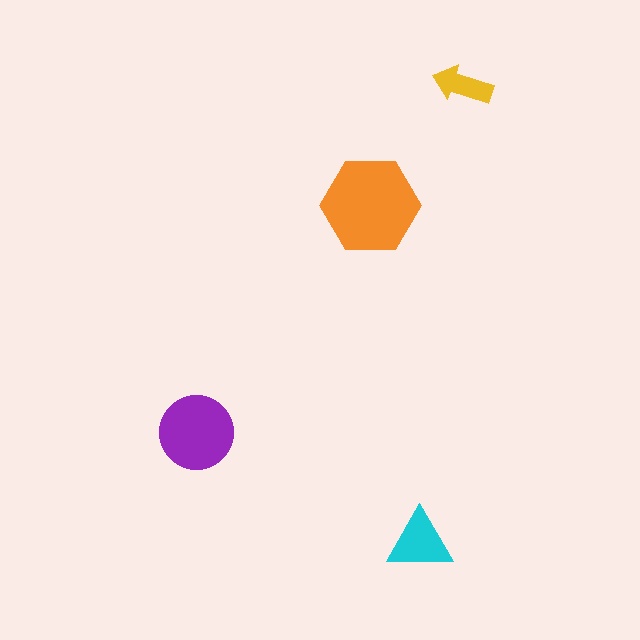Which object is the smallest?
The yellow arrow.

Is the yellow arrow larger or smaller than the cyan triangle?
Smaller.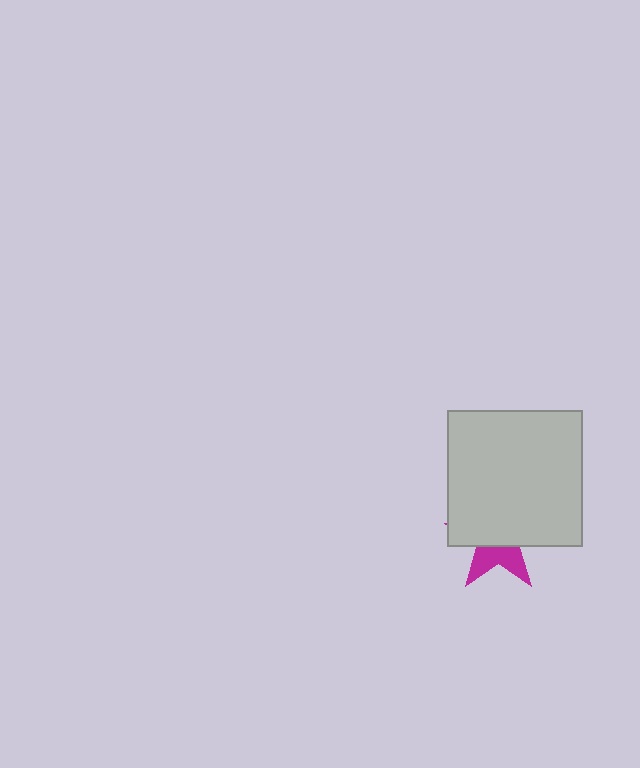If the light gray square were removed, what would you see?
You would see the complete magenta star.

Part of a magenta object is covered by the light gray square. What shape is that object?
It is a star.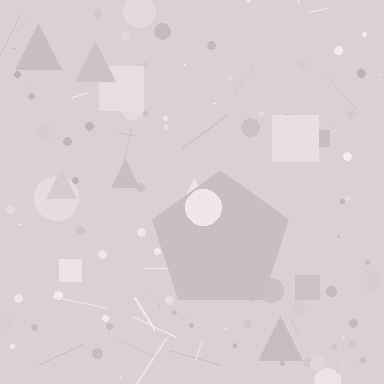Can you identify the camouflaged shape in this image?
The camouflaged shape is a pentagon.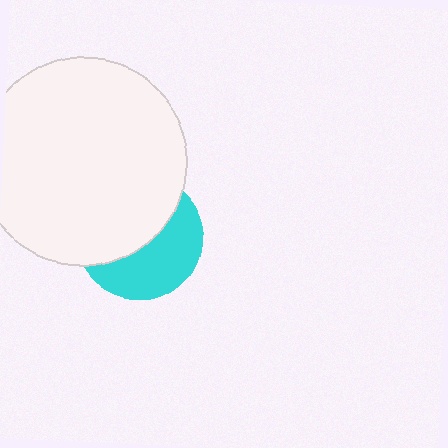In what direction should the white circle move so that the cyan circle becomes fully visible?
The white circle should move toward the upper-left. That is the shortest direction to clear the overlap and leave the cyan circle fully visible.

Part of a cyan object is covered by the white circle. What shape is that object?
It is a circle.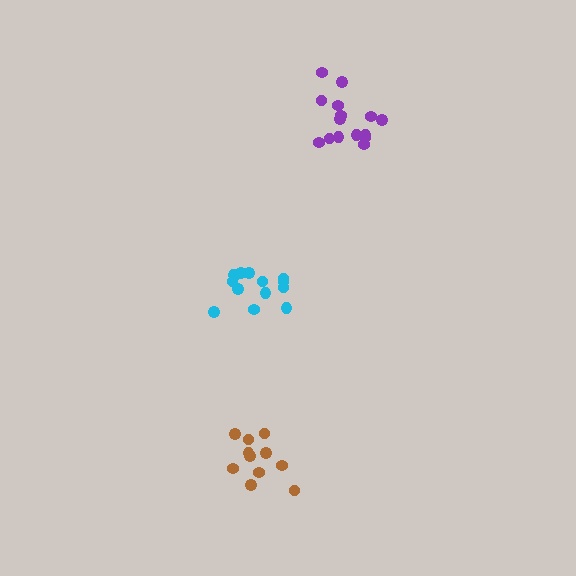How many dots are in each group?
Group 1: 14 dots, Group 2: 11 dots, Group 3: 15 dots (40 total).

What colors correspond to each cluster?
The clusters are colored: cyan, brown, purple.